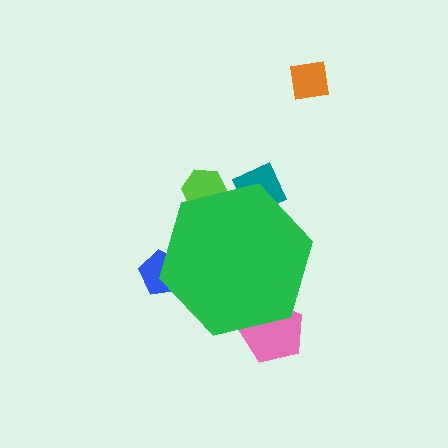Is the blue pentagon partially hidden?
Yes, the blue pentagon is partially hidden behind the green hexagon.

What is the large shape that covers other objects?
A green hexagon.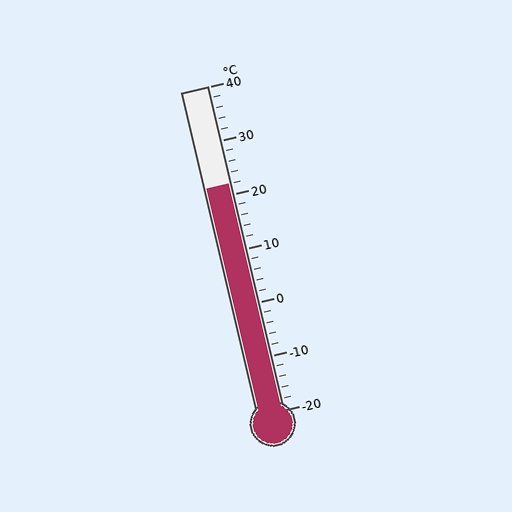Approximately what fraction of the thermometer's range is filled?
The thermometer is filled to approximately 70% of its range.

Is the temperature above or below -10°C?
The temperature is above -10°C.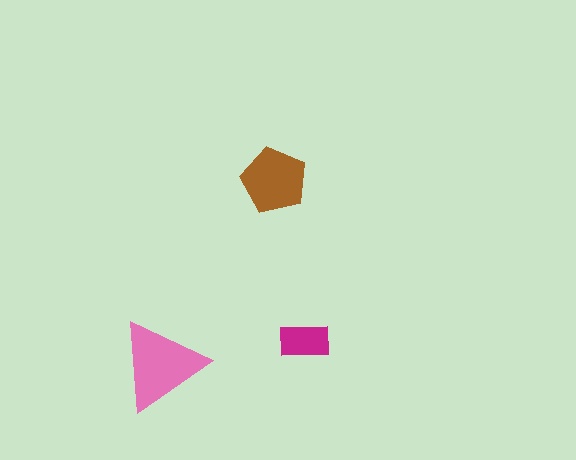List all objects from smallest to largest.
The magenta rectangle, the brown pentagon, the pink triangle.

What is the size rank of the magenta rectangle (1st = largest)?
3rd.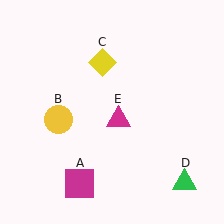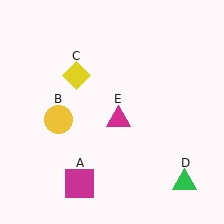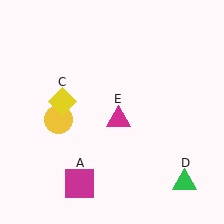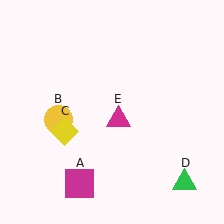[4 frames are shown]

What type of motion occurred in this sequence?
The yellow diamond (object C) rotated counterclockwise around the center of the scene.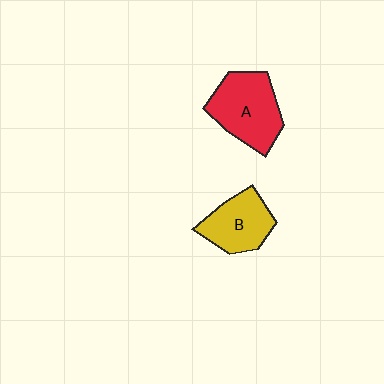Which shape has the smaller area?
Shape B (yellow).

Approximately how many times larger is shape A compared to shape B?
Approximately 1.3 times.